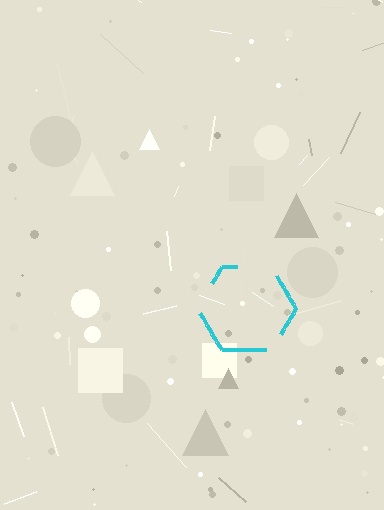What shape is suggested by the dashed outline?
The dashed outline suggests a hexagon.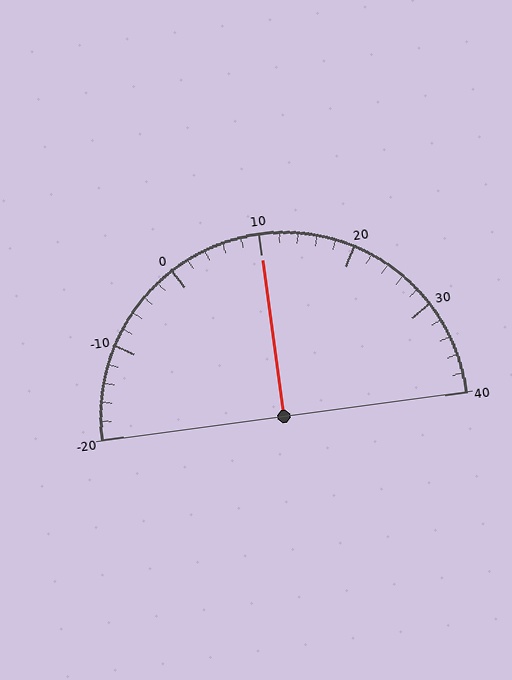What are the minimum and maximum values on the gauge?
The gauge ranges from -20 to 40.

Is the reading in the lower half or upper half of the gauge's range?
The reading is in the upper half of the range (-20 to 40).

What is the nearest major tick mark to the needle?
The nearest major tick mark is 10.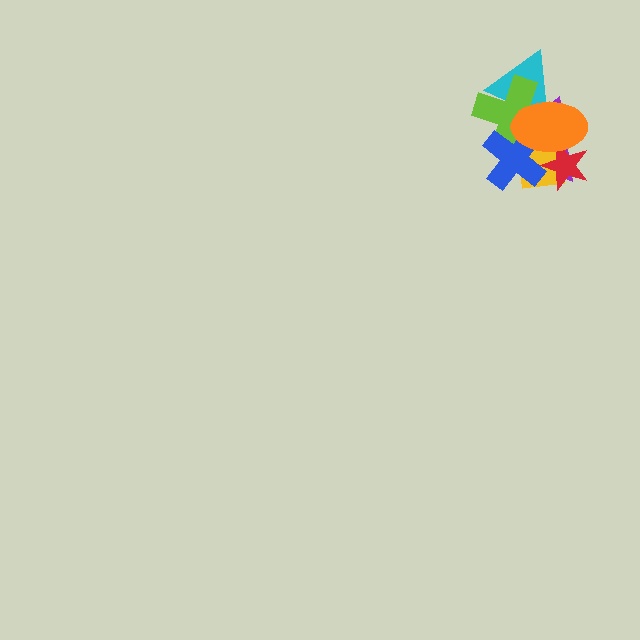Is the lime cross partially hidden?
Yes, it is partially covered by another shape.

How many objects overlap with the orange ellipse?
6 objects overlap with the orange ellipse.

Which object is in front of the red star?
The orange ellipse is in front of the red star.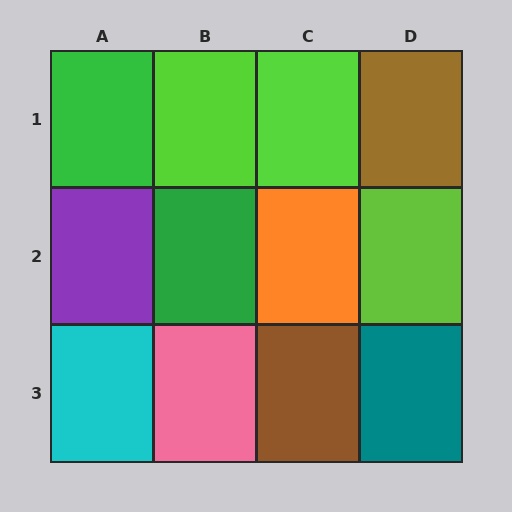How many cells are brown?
2 cells are brown.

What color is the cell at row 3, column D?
Teal.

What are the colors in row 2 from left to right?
Purple, green, orange, lime.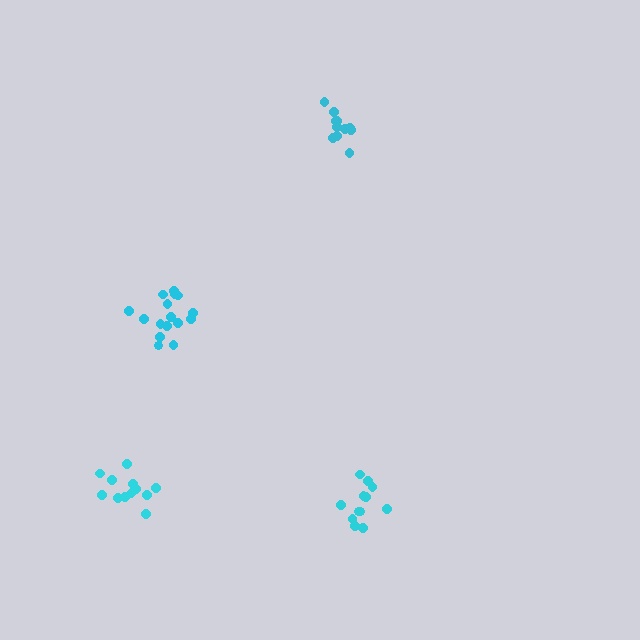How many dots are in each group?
Group 1: 17 dots, Group 2: 12 dots, Group 3: 12 dots, Group 4: 11 dots (52 total).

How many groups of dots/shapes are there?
There are 4 groups.